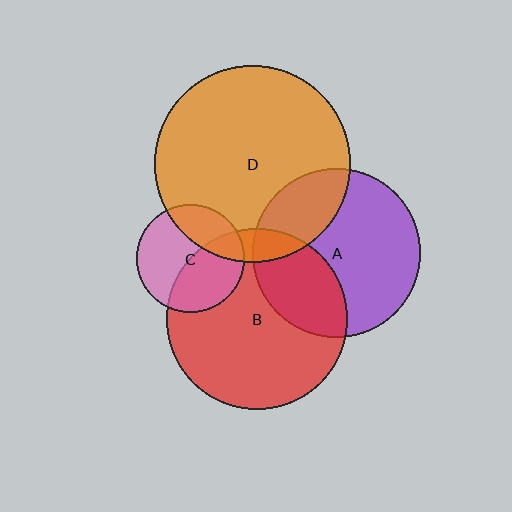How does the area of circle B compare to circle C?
Approximately 2.8 times.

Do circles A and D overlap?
Yes.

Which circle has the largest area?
Circle D (orange).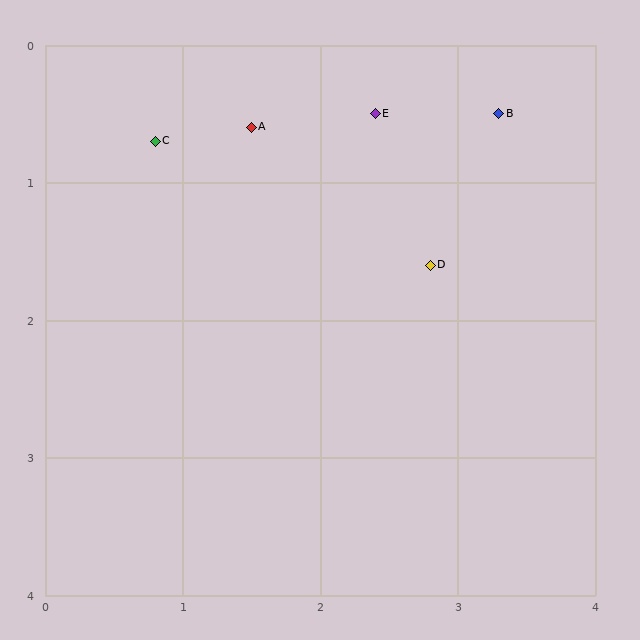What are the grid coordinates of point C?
Point C is at approximately (0.8, 0.7).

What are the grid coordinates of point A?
Point A is at approximately (1.5, 0.6).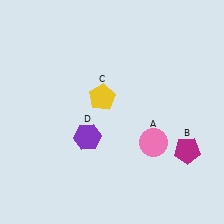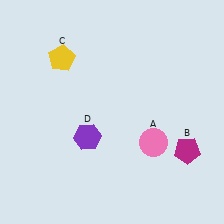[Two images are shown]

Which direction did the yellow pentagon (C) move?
The yellow pentagon (C) moved left.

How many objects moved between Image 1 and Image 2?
1 object moved between the two images.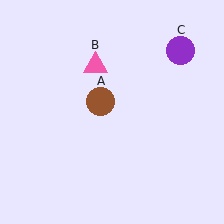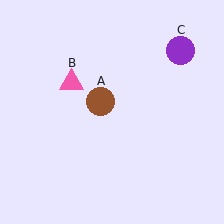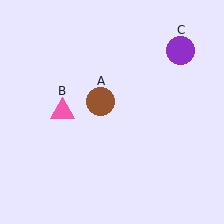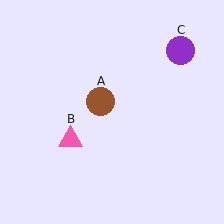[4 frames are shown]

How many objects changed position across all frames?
1 object changed position: pink triangle (object B).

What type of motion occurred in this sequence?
The pink triangle (object B) rotated counterclockwise around the center of the scene.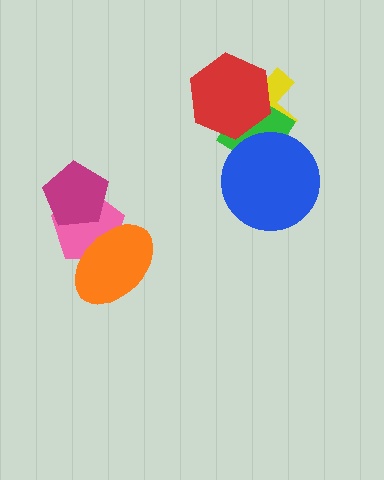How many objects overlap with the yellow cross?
3 objects overlap with the yellow cross.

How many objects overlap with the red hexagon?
2 objects overlap with the red hexagon.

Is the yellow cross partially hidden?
Yes, it is partially covered by another shape.